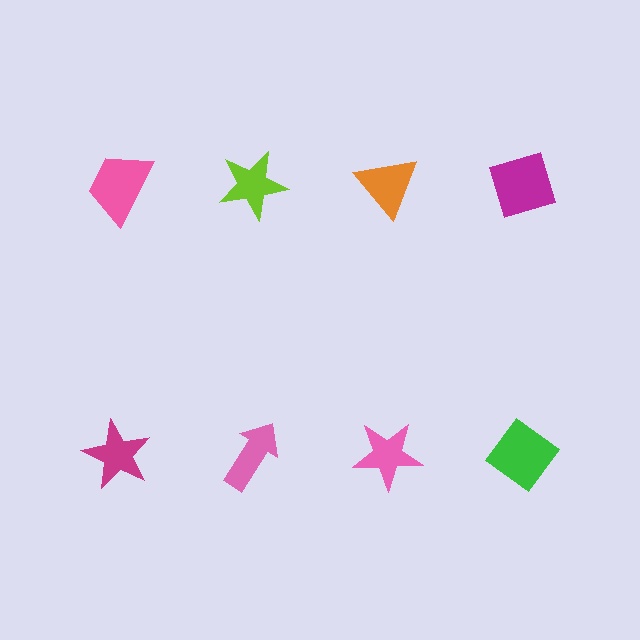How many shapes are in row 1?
4 shapes.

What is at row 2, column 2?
A pink arrow.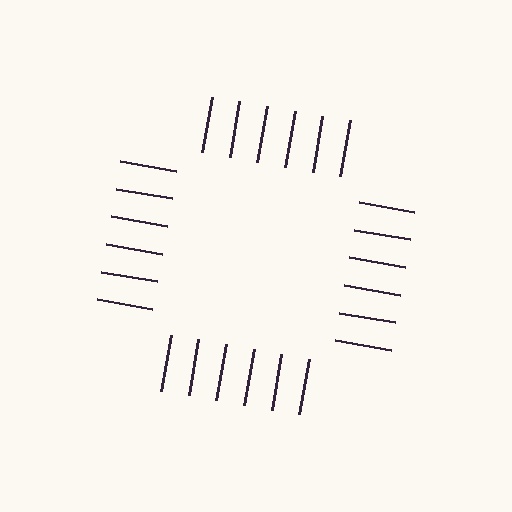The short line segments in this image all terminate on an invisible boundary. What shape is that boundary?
An illusory square — the line segments terminate on its edges but no continuous stroke is drawn.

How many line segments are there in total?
24 — 6 along each of the 4 edges.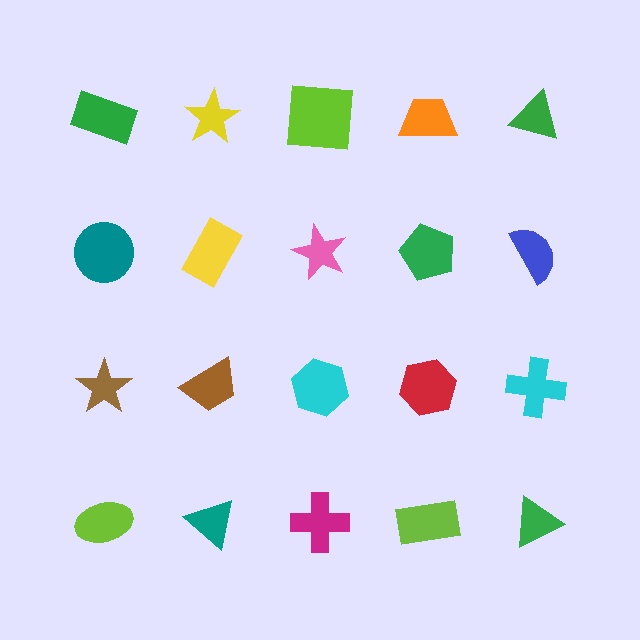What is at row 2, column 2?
A yellow rectangle.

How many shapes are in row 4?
5 shapes.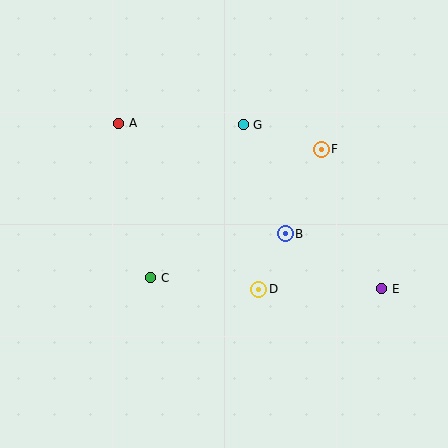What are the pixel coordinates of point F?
Point F is at (321, 149).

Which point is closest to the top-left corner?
Point A is closest to the top-left corner.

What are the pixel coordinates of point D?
Point D is at (259, 289).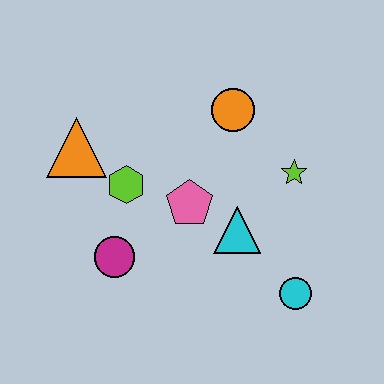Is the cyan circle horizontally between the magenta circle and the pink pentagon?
No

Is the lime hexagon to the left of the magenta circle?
No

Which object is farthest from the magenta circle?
The lime star is farthest from the magenta circle.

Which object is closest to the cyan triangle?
The pink pentagon is closest to the cyan triangle.